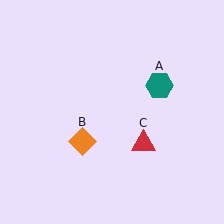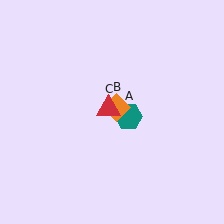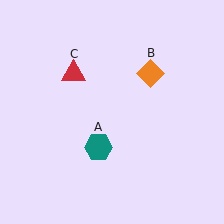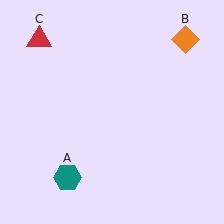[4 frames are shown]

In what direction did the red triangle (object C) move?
The red triangle (object C) moved up and to the left.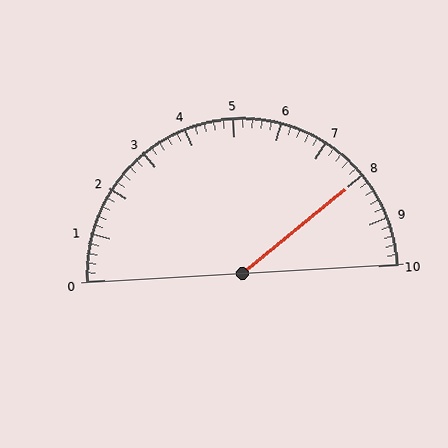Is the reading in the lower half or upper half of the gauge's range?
The reading is in the upper half of the range (0 to 10).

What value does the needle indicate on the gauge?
The needle indicates approximately 8.0.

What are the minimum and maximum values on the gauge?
The gauge ranges from 0 to 10.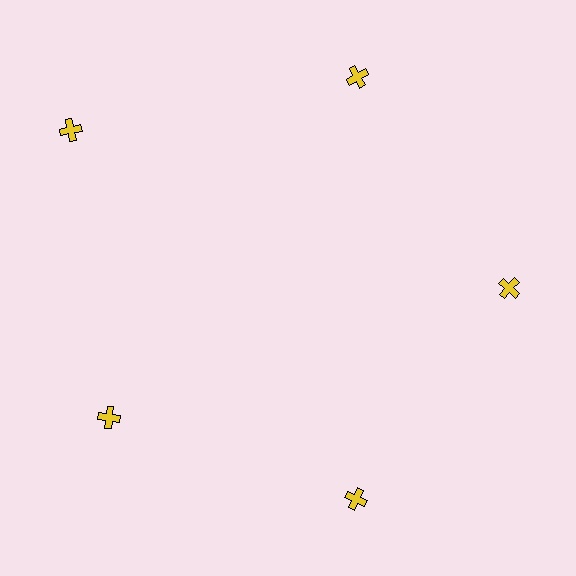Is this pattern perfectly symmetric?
No. The 5 yellow crosses are arranged in a ring, but one element near the 10 o'clock position is pushed outward from the center, breaking the 5-fold rotational symmetry.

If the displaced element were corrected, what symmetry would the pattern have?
It would have 5-fold rotational symmetry — the pattern would map onto itself every 72 degrees.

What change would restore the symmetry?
The symmetry would be restored by moving it inward, back onto the ring so that all 5 crosses sit at equal angles and equal distance from the center.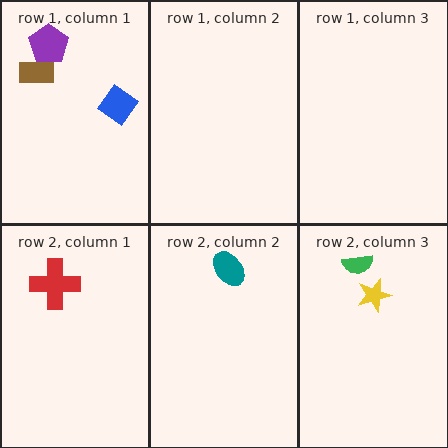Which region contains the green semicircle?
The row 2, column 3 region.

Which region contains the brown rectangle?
The row 1, column 1 region.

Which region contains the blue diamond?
The row 1, column 1 region.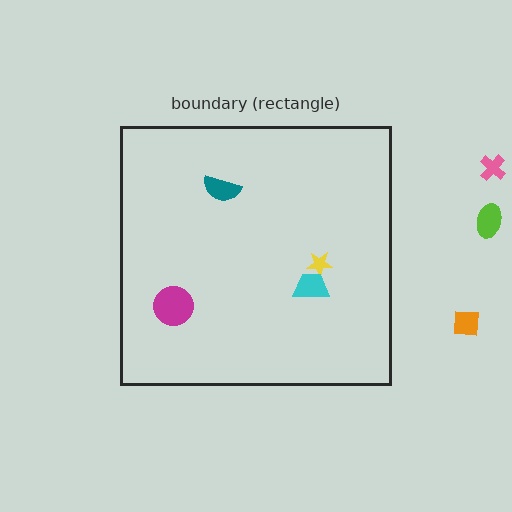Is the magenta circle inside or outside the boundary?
Inside.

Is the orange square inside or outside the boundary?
Outside.